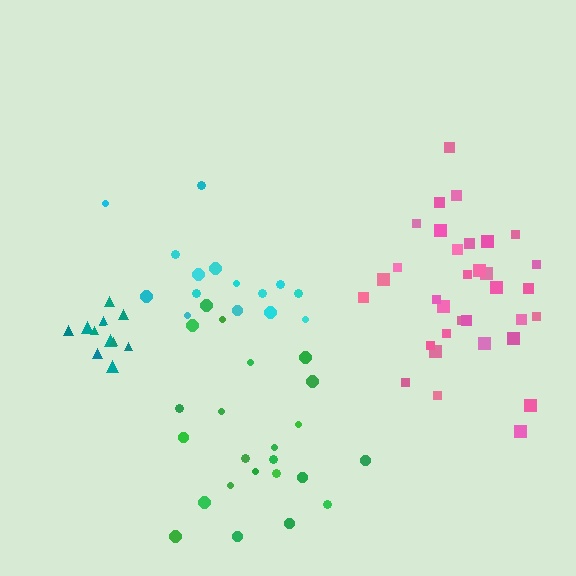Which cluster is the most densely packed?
Teal.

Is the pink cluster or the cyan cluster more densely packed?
Pink.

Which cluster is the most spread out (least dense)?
Cyan.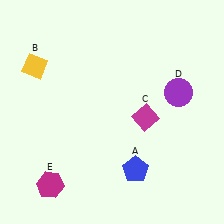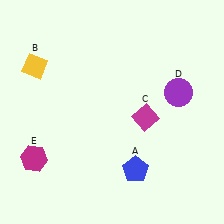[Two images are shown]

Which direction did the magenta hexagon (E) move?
The magenta hexagon (E) moved up.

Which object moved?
The magenta hexagon (E) moved up.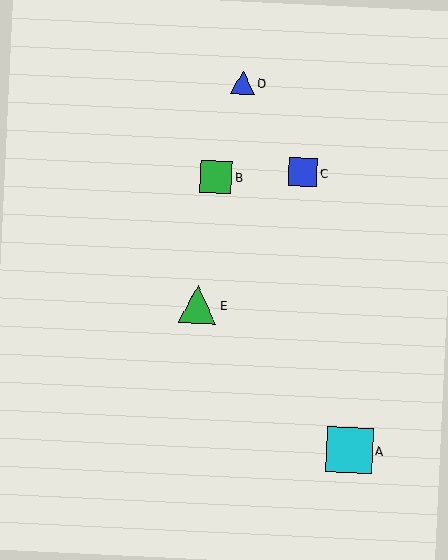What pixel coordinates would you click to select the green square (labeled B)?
Click at (216, 177) to select the green square B.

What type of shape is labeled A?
Shape A is a cyan square.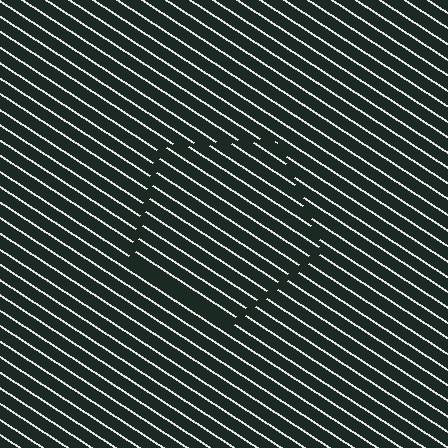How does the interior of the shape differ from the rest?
The interior of the shape contains the same grating, shifted by half a period — the contour is defined by the phase discontinuity where line-ends from the inner and outer gratings abut.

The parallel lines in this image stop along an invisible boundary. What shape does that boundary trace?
An illusory pentagon. The interior of the shape contains the same grating, shifted by half a period — the contour is defined by the phase discontinuity where line-ends from the inner and outer gratings abut.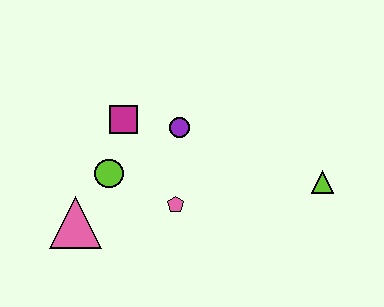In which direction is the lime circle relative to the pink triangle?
The lime circle is above the pink triangle.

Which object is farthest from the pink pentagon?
The lime triangle is farthest from the pink pentagon.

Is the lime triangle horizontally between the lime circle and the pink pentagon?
No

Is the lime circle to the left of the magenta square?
Yes